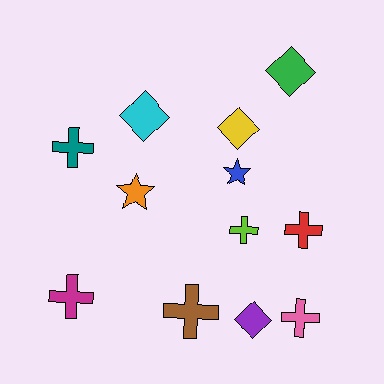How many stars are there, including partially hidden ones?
There are 2 stars.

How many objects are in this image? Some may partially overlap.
There are 12 objects.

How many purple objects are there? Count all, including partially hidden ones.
There is 1 purple object.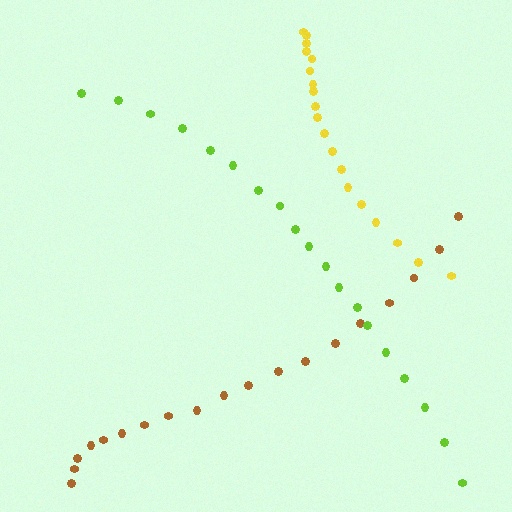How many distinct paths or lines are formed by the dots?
There are 3 distinct paths.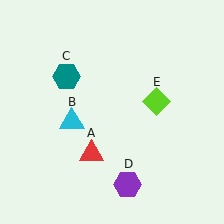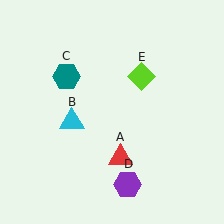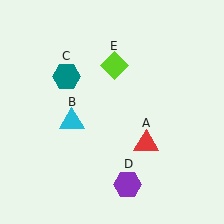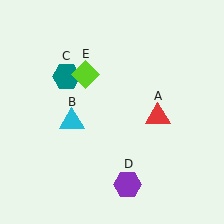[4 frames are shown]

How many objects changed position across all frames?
2 objects changed position: red triangle (object A), lime diamond (object E).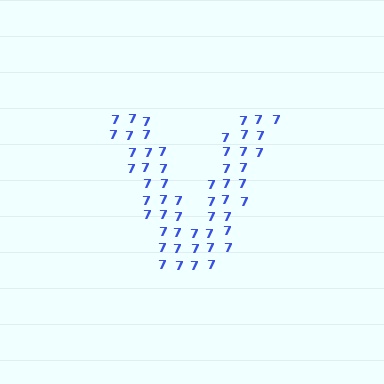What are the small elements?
The small elements are digit 7's.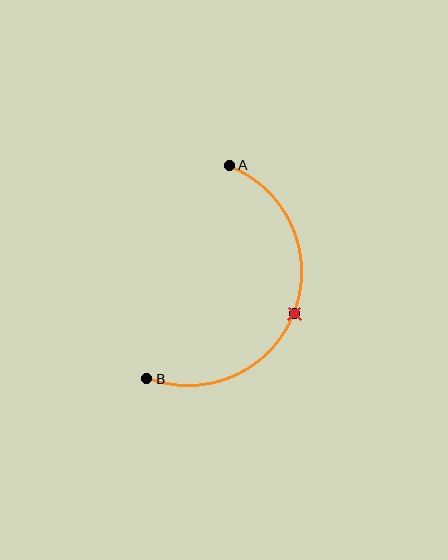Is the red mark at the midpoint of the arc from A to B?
Yes. The red mark lies on the arc at equal arc-length from both A and B — it is the arc midpoint.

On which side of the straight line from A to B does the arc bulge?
The arc bulges to the right of the straight line connecting A and B.